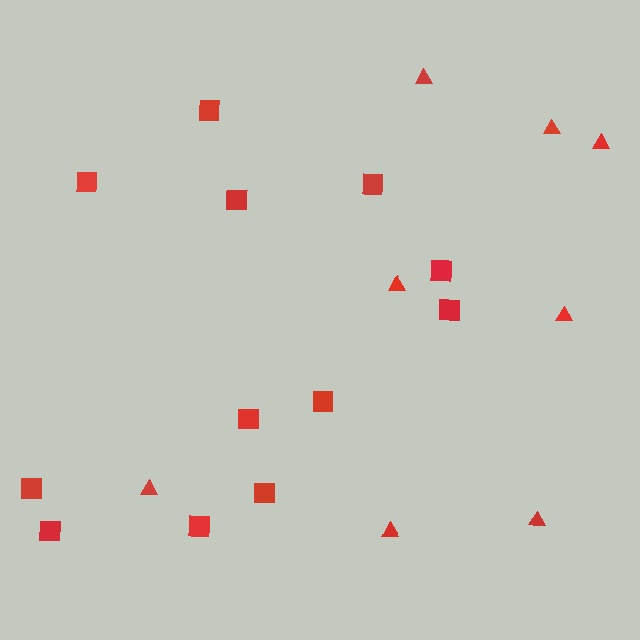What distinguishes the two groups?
There are 2 groups: one group of squares (12) and one group of triangles (8).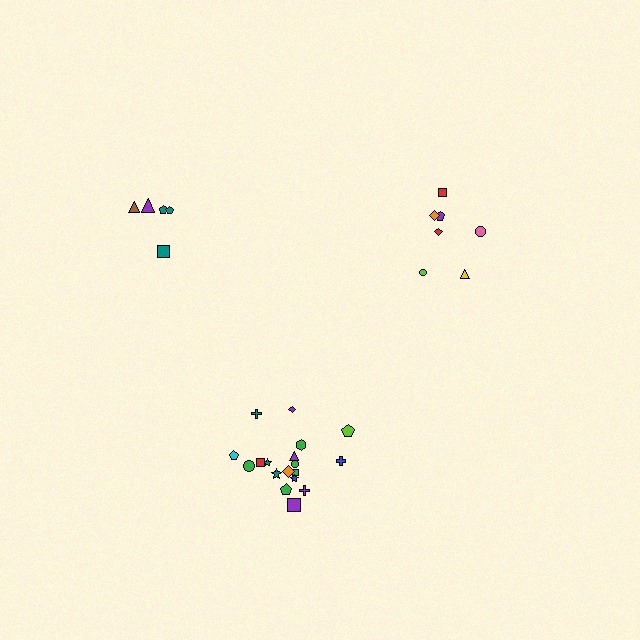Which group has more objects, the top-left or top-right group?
The top-right group.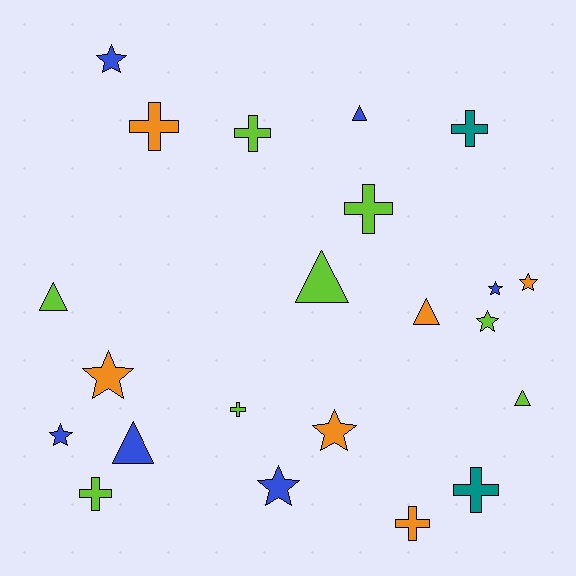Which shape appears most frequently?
Star, with 8 objects.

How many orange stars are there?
There are 3 orange stars.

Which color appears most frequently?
Lime, with 8 objects.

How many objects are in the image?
There are 22 objects.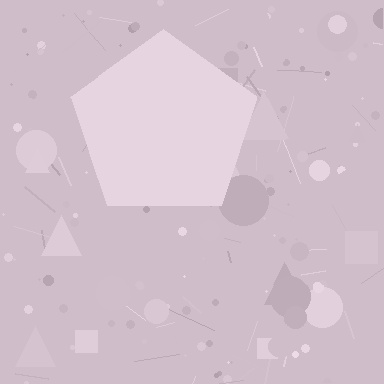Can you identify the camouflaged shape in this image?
The camouflaged shape is a pentagon.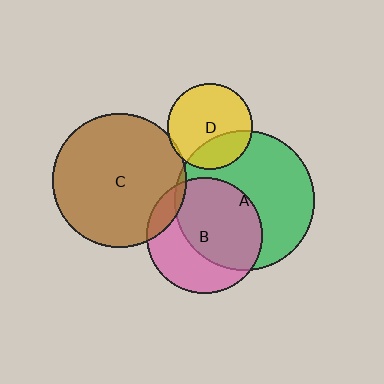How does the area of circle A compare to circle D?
Approximately 2.7 times.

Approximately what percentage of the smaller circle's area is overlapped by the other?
Approximately 30%.